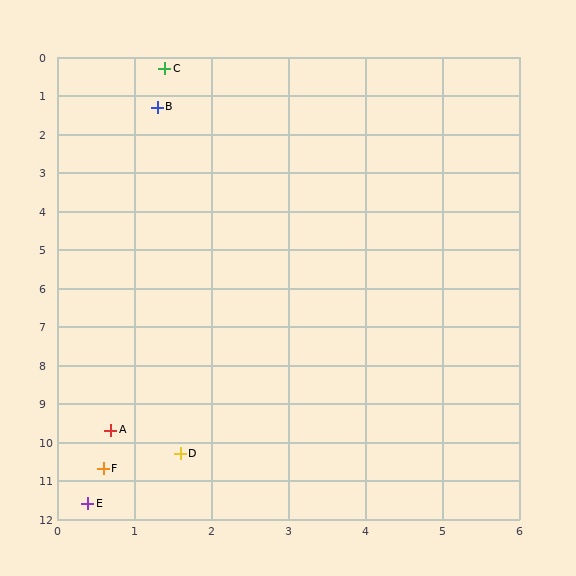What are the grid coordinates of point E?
Point E is at approximately (0.4, 11.6).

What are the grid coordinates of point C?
Point C is at approximately (1.4, 0.3).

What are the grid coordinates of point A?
Point A is at approximately (0.7, 9.7).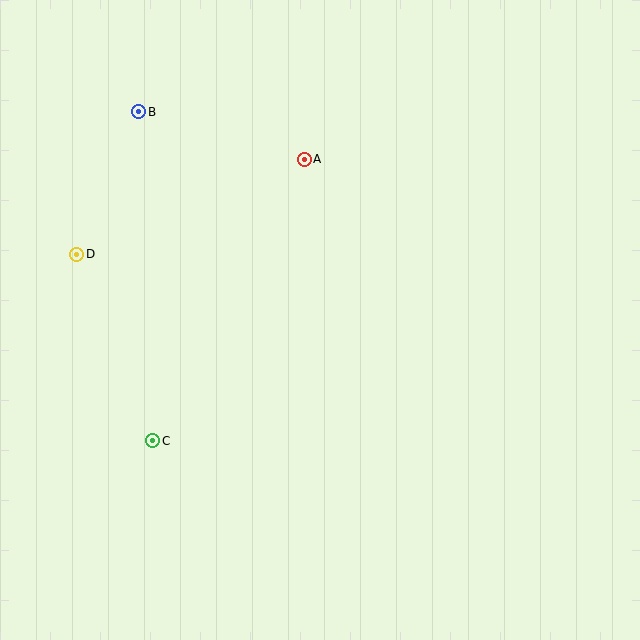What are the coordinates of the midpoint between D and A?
The midpoint between D and A is at (191, 207).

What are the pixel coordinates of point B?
Point B is at (139, 112).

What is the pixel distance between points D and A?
The distance between D and A is 246 pixels.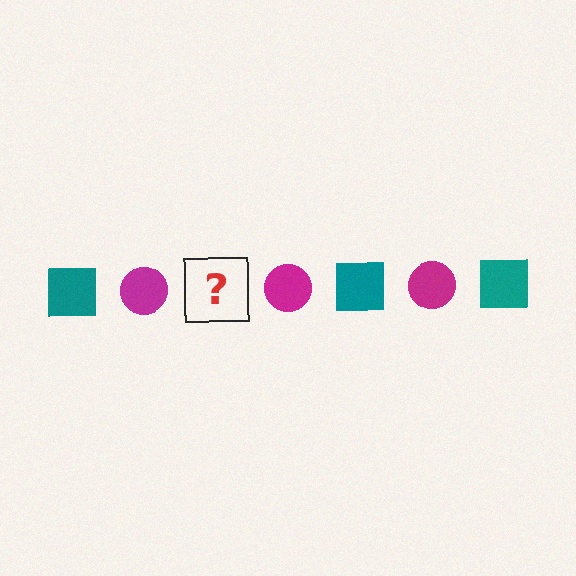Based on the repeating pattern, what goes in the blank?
The blank should be a teal square.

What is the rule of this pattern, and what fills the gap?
The rule is that the pattern alternates between teal square and magenta circle. The gap should be filled with a teal square.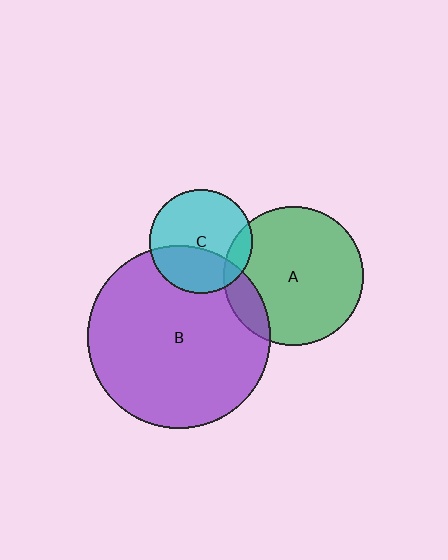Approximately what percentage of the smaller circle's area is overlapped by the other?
Approximately 15%.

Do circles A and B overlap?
Yes.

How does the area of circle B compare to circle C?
Approximately 3.2 times.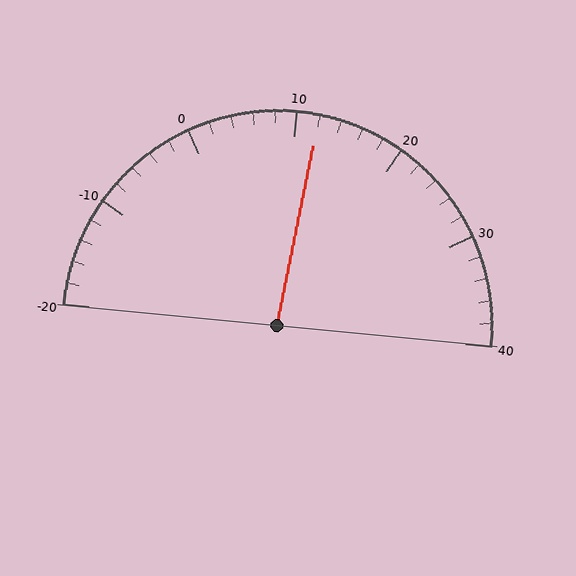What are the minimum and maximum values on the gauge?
The gauge ranges from -20 to 40.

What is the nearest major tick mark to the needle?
The nearest major tick mark is 10.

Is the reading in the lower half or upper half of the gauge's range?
The reading is in the upper half of the range (-20 to 40).